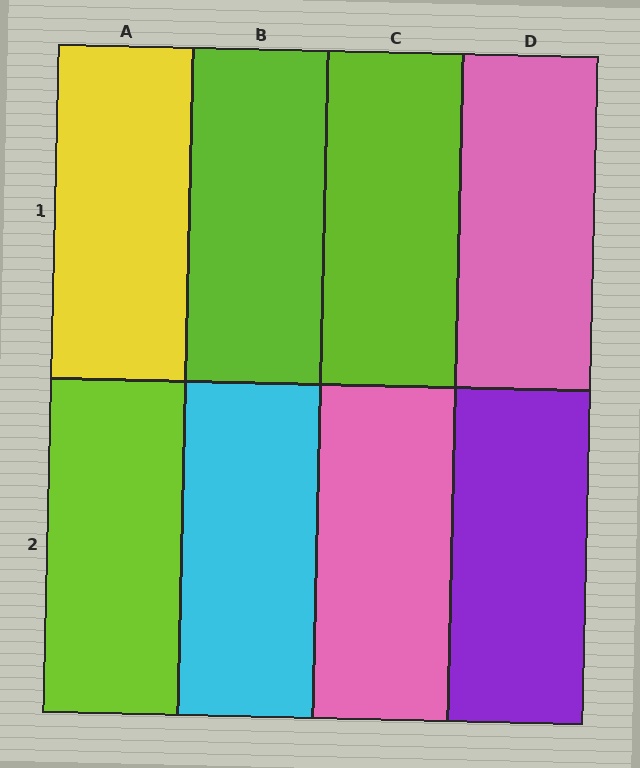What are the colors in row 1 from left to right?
Yellow, lime, lime, pink.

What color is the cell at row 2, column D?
Purple.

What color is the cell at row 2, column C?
Pink.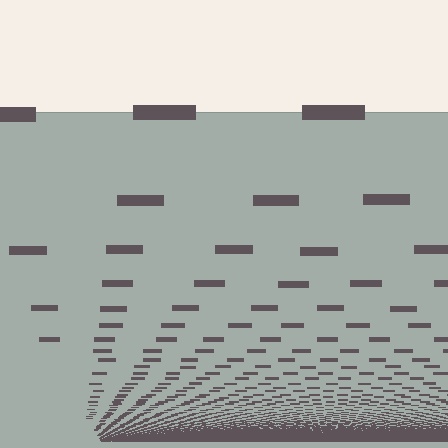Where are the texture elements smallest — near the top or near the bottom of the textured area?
Near the bottom.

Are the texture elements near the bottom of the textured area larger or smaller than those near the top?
Smaller. The gradient is inverted — elements near the bottom are smaller and denser.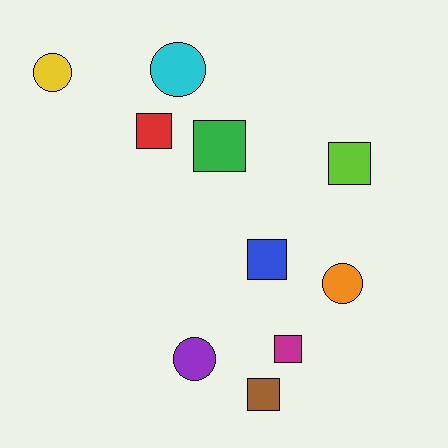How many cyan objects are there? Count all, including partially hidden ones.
There is 1 cyan object.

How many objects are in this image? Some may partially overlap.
There are 10 objects.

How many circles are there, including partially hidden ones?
There are 4 circles.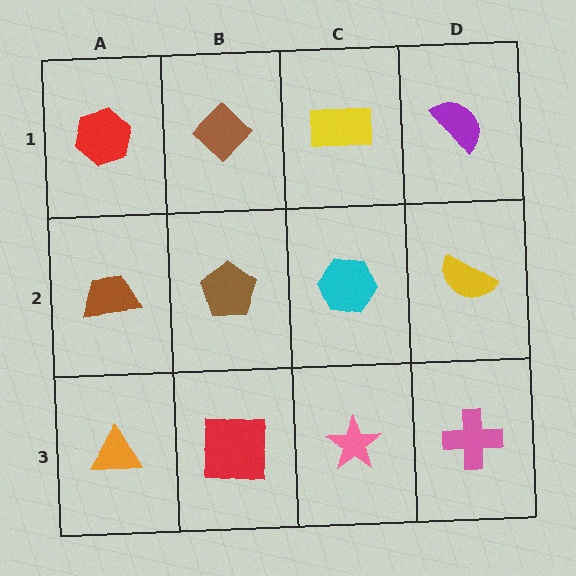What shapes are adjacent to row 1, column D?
A yellow semicircle (row 2, column D), a yellow rectangle (row 1, column C).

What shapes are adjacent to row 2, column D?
A purple semicircle (row 1, column D), a pink cross (row 3, column D), a cyan hexagon (row 2, column C).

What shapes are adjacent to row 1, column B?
A brown pentagon (row 2, column B), a red hexagon (row 1, column A), a yellow rectangle (row 1, column C).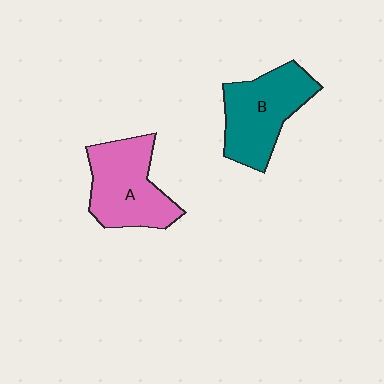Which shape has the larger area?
Shape A (pink).